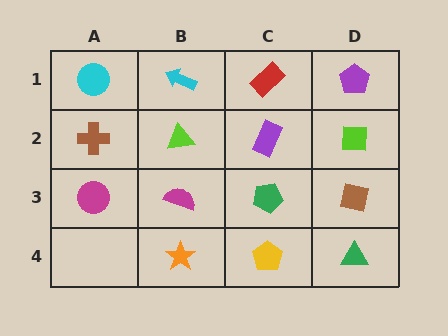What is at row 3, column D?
A brown square.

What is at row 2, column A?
A brown cross.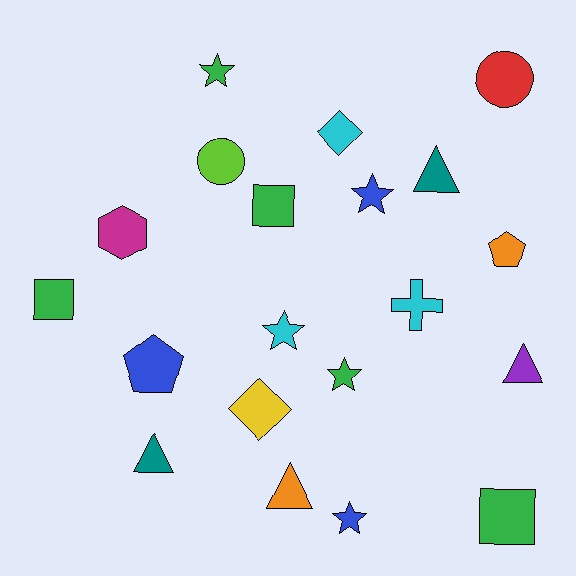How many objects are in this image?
There are 20 objects.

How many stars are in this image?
There are 5 stars.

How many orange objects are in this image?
There are 2 orange objects.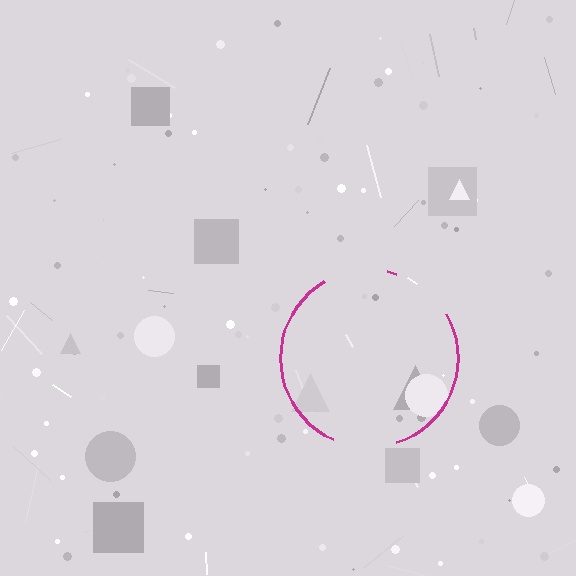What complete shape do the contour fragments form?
The contour fragments form a circle.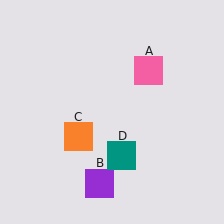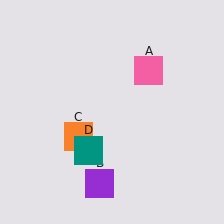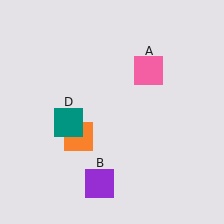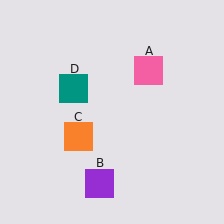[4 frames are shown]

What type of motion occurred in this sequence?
The teal square (object D) rotated clockwise around the center of the scene.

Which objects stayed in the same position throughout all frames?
Pink square (object A) and purple square (object B) and orange square (object C) remained stationary.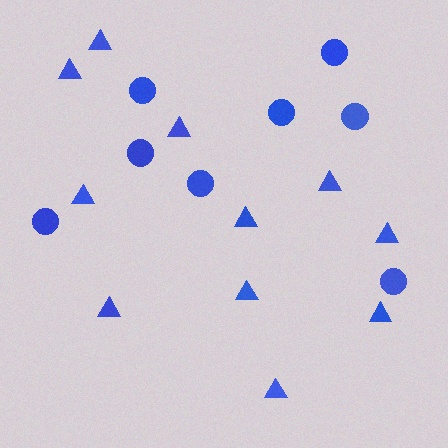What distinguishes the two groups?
There are 2 groups: one group of circles (8) and one group of triangles (11).